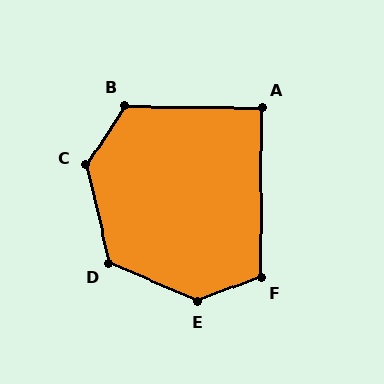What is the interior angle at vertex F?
Approximately 111 degrees (obtuse).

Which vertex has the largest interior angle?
E, at approximately 136 degrees.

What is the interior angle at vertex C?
Approximately 134 degrees (obtuse).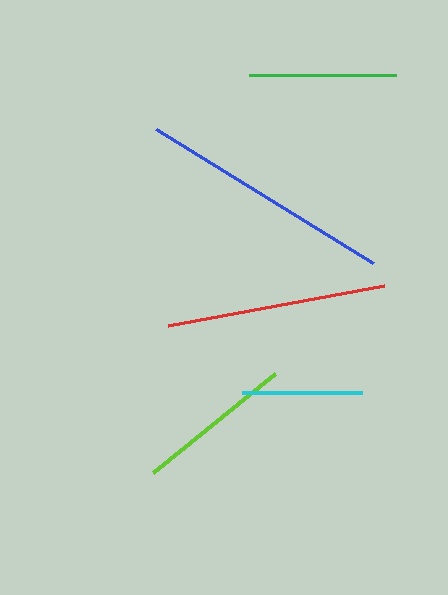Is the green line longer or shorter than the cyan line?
The green line is longer than the cyan line.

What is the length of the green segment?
The green segment is approximately 147 pixels long.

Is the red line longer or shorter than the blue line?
The blue line is longer than the red line.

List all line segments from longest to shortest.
From longest to shortest: blue, red, lime, green, cyan.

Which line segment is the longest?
The blue line is the longest at approximately 255 pixels.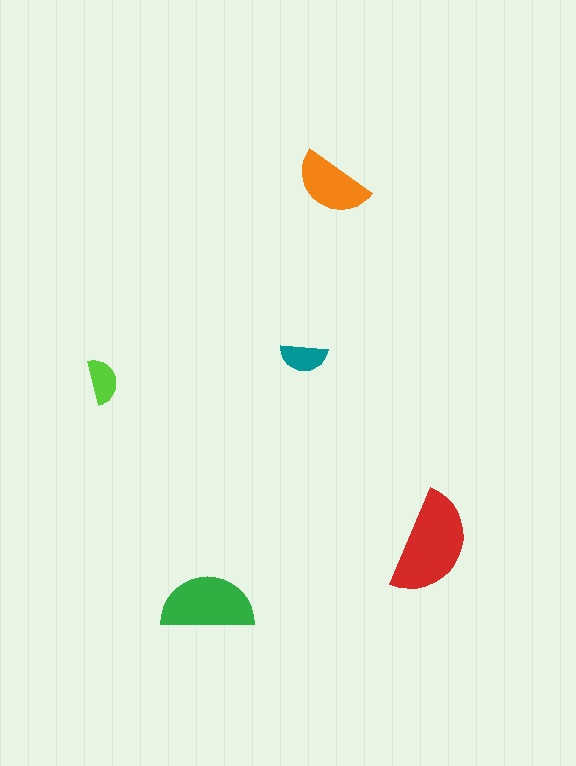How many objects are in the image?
There are 5 objects in the image.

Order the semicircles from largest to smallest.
the red one, the green one, the orange one, the teal one, the lime one.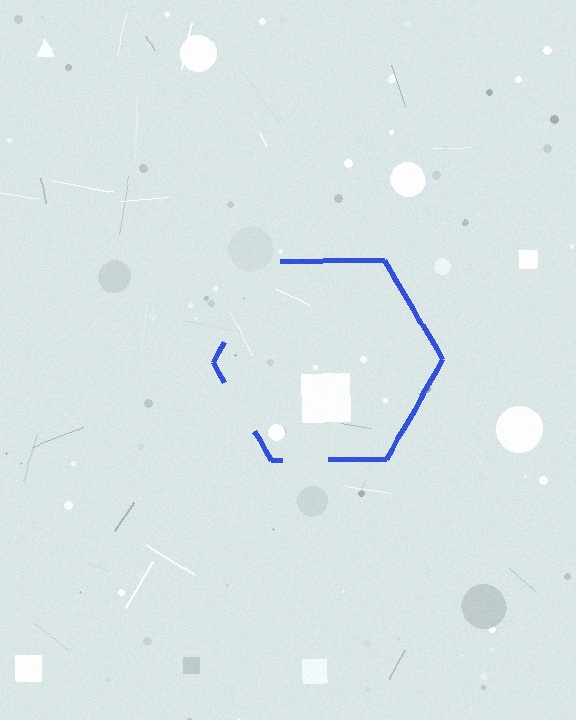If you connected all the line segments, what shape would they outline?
They would outline a hexagon.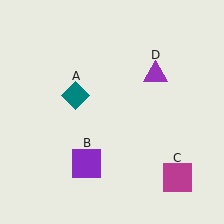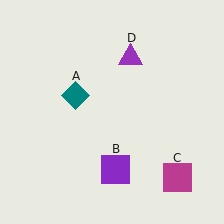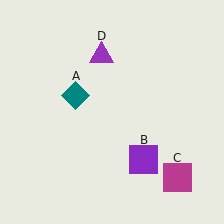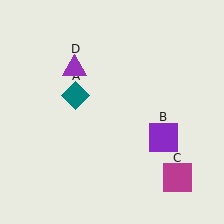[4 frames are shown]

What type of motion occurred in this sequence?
The purple square (object B), purple triangle (object D) rotated counterclockwise around the center of the scene.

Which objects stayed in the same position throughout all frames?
Teal diamond (object A) and magenta square (object C) remained stationary.